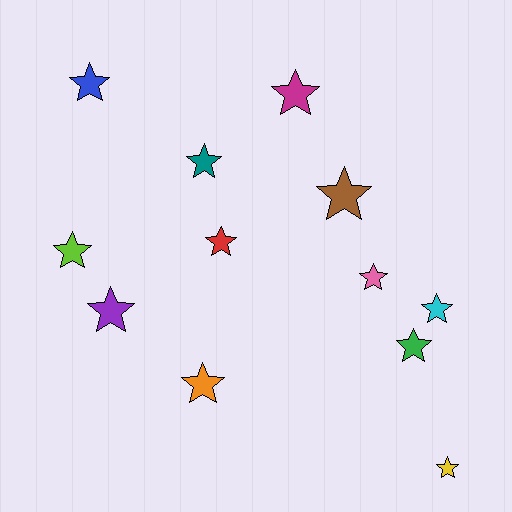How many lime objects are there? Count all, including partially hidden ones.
There is 1 lime object.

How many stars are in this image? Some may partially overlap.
There are 12 stars.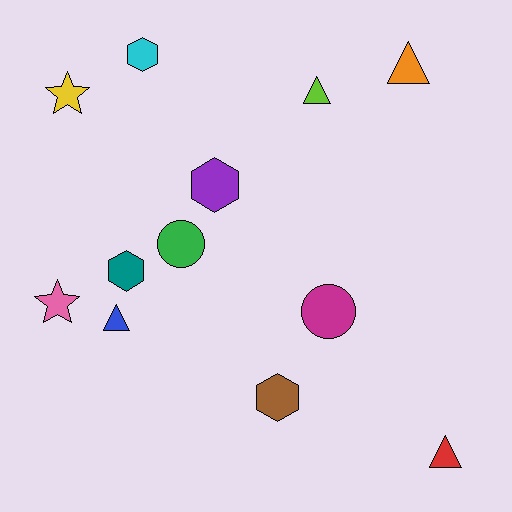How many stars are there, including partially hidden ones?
There are 2 stars.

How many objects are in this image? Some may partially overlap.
There are 12 objects.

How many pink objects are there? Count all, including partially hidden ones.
There is 1 pink object.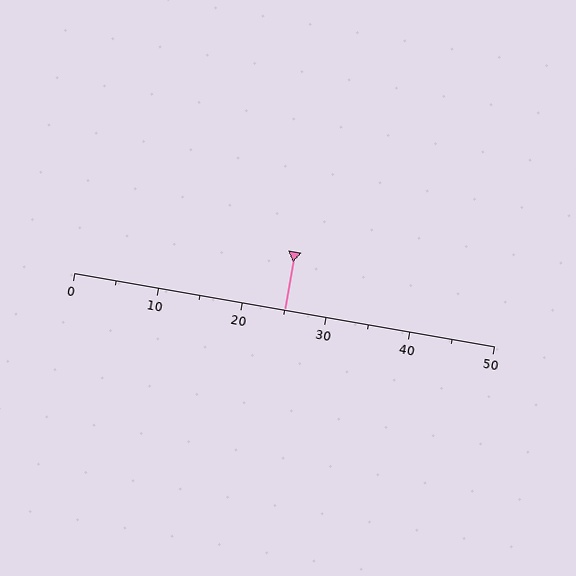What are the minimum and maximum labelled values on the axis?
The axis runs from 0 to 50.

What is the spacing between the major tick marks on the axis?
The major ticks are spaced 10 apart.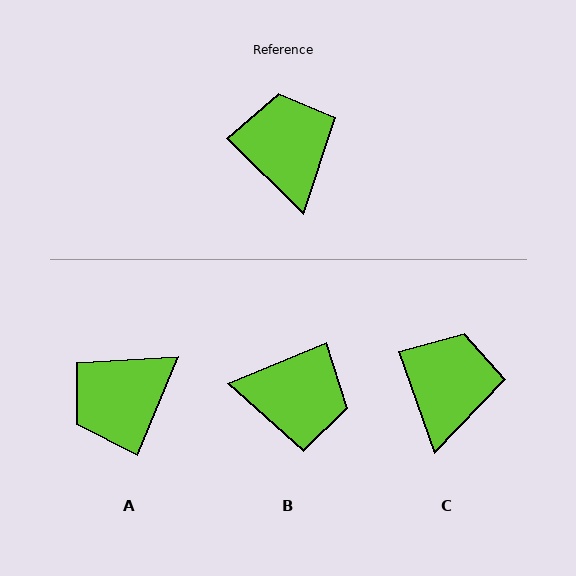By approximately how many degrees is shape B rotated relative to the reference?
Approximately 113 degrees clockwise.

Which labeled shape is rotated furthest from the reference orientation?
B, about 113 degrees away.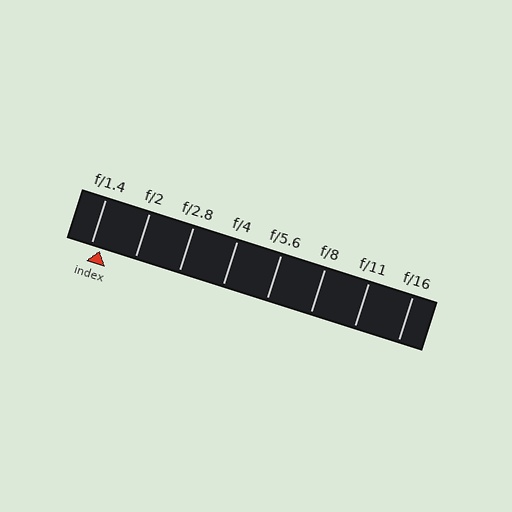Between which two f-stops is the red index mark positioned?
The index mark is between f/1.4 and f/2.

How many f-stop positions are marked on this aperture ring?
There are 8 f-stop positions marked.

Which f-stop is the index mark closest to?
The index mark is closest to f/1.4.